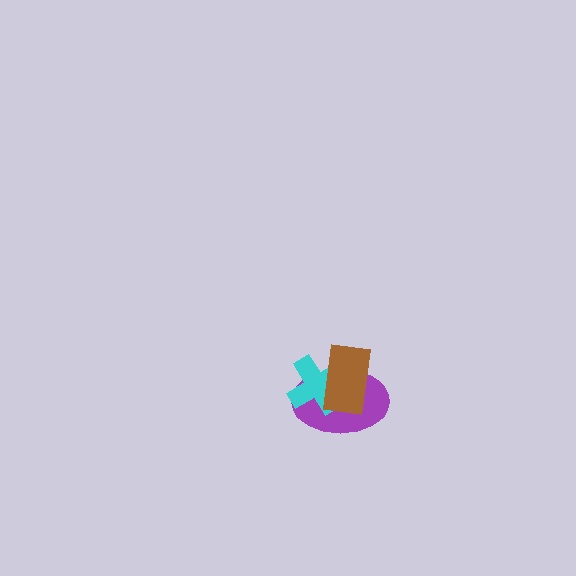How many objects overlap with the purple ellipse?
2 objects overlap with the purple ellipse.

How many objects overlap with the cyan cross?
2 objects overlap with the cyan cross.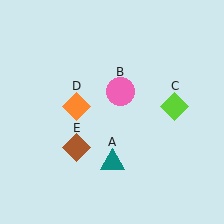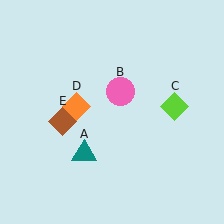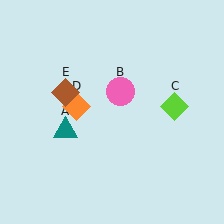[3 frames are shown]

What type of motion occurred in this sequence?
The teal triangle (object A), brown diamond (object E) rotated clockwise around the center of the scene.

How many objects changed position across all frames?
2 objects changed position: teal triangle (object A), brown diamond (object E).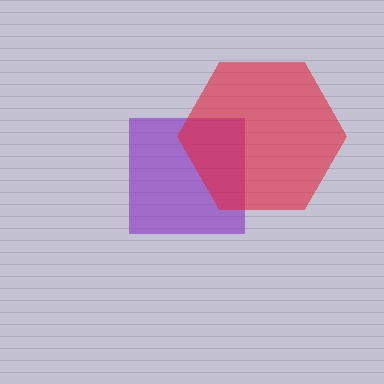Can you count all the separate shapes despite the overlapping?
Yes, there are 2 separate shapes.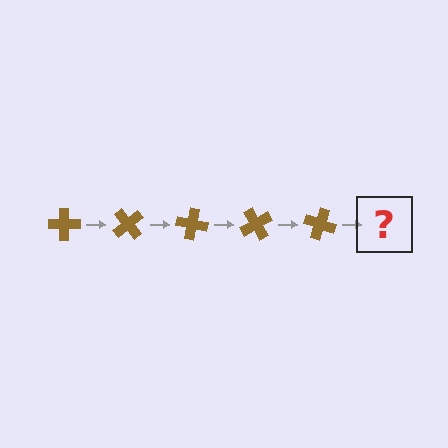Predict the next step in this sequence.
The next step is a brown cross rotated 250 degrees.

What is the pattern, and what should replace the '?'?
The pattern is that the cross rotates 50 degrees each step. The '?' should be a brown cross rotated 250 degrees.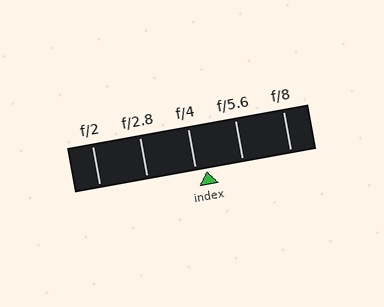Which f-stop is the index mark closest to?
The index mark is closest to f/4.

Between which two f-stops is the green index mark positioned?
The index mark is between f/4 and f/5.6.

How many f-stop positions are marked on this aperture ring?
There are 5 f-stop positions marked.